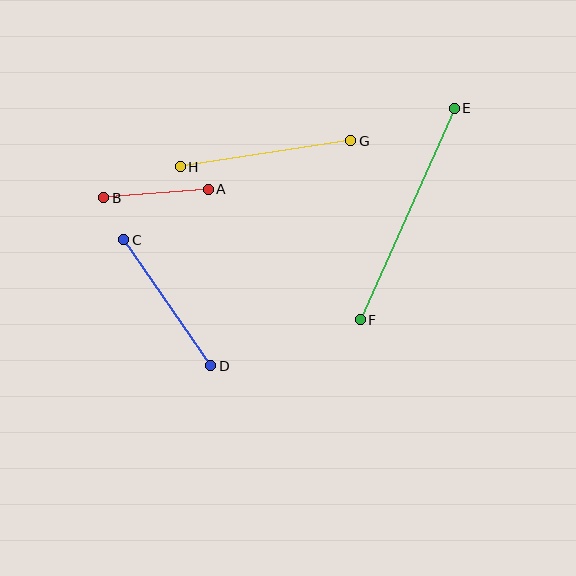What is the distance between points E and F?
The distance is approximately 231 pixels.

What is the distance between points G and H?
The distance is approximately 173 pixels.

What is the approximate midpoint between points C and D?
The midpoint is at approximately (167, 303) pixels.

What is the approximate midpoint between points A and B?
The midpoint is at approximately (156, 194) pixels.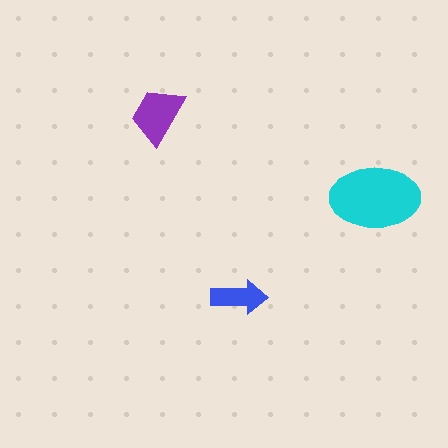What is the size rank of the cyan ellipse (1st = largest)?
1st.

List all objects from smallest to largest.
The blue arrow, the purple trapezoid, the cyan ellipse.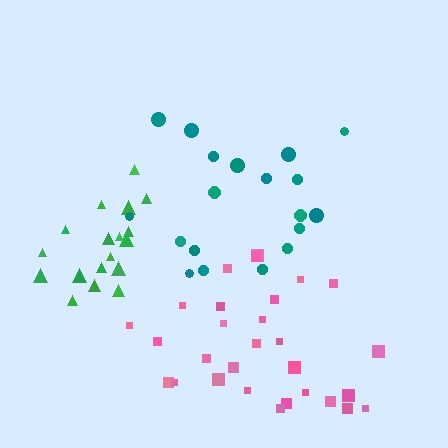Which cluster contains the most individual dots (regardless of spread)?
Pink (29).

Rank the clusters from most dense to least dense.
green, pink, teal.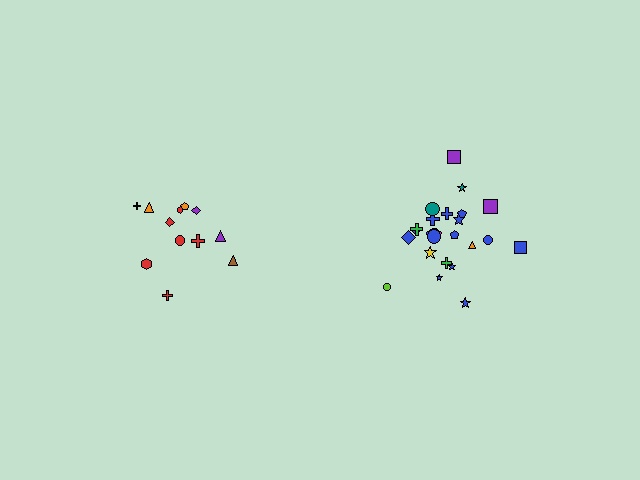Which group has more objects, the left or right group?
The right group.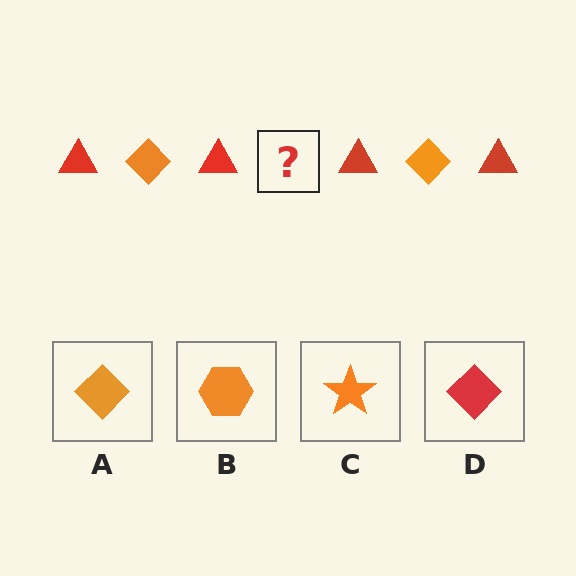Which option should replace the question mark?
Option A.